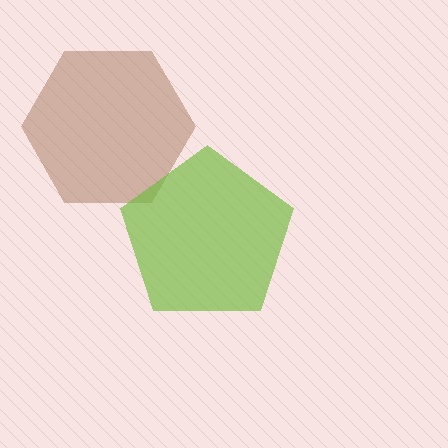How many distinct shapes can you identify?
There are 2 distinct shapes: a brown hexagon, a lime pentagon.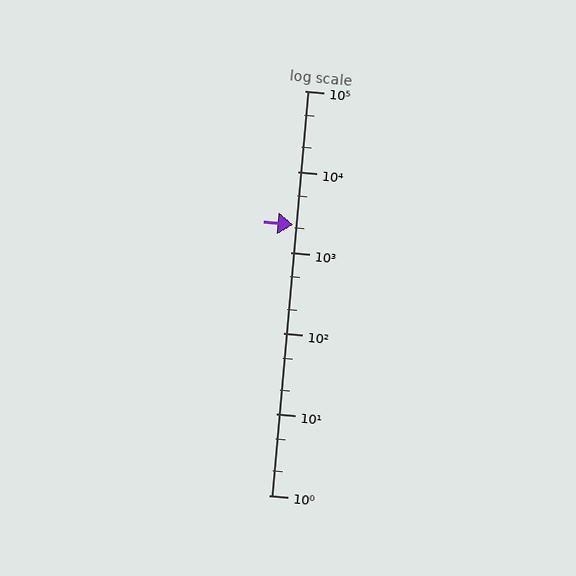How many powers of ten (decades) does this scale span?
The scale spans 5 decades, from 1 to 100000.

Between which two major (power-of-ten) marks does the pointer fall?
The pointer is between 1000 and 10000.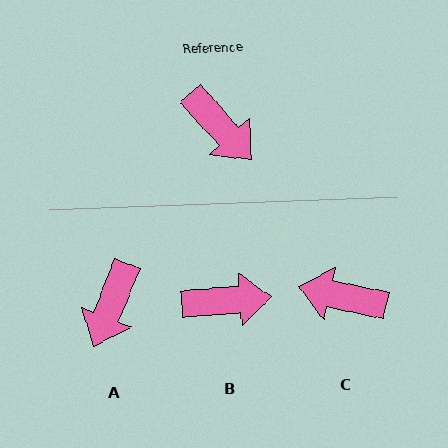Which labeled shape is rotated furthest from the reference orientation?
C, about 145 degrees away.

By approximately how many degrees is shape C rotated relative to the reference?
Approximately 145 degrees clockwise.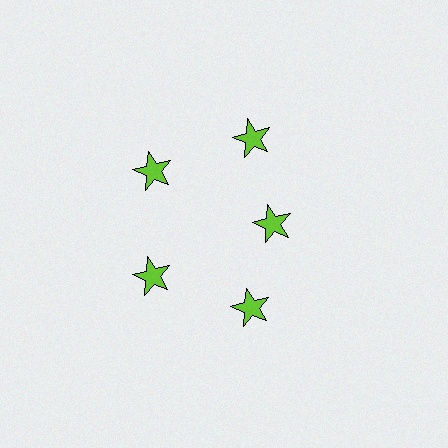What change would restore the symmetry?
The symmetry would be restored by moving it outward, back onto the ring so that all 5 stars sit at equal angles and equal distance from the center.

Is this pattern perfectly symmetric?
No. The 5 lime stars are arranged in a ring, but one element near the 3 o'clock position is pulled inward toward the center, breaking the 5-fold rotational symmetry.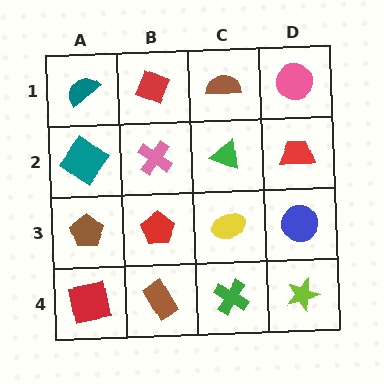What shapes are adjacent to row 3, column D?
A red trapezoid (row 2, column D), a lime star (row 4, column D), a yellow ellipse (row 3, column C).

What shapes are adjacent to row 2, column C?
A brown semicircle (row 1, column C), a yellow ellipse (row 3, column C), a pink cross (row 2, column B), a red trapezoid (row 2, column D).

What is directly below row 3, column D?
A lime star.